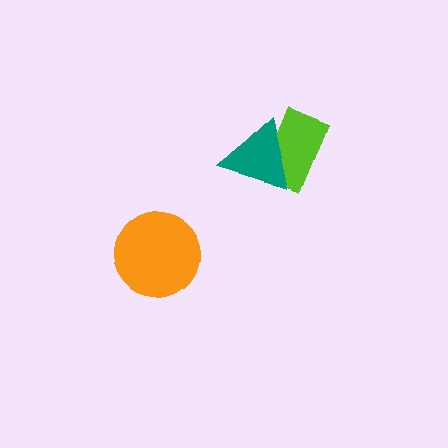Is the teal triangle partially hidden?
No, no other shape covers it.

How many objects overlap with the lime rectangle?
1 object overlaps with the lime rectangle.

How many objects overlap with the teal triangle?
1 object overlaps with the teal triangle.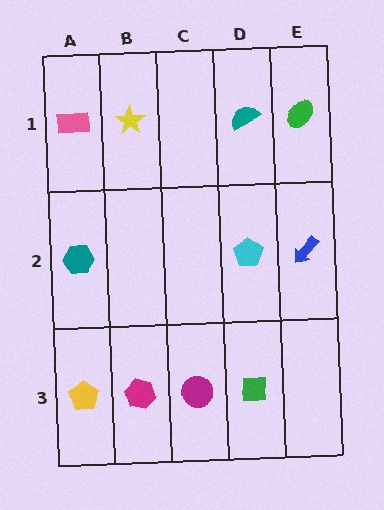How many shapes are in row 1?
4 shapes.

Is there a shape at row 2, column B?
No, that cell is empty.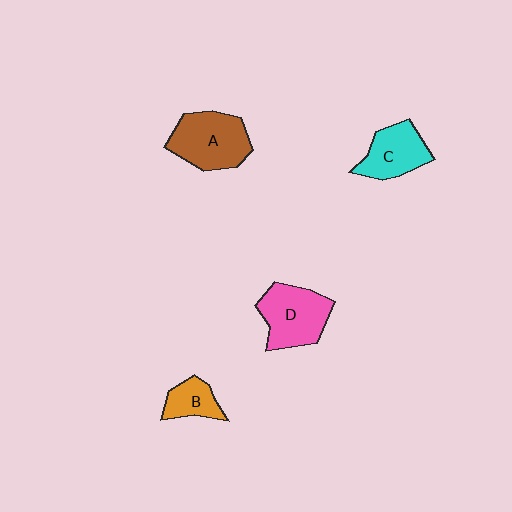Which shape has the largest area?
Shape A (brown).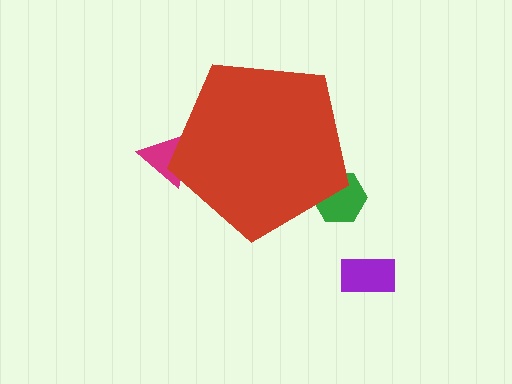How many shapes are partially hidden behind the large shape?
2 shapes are partially hidden.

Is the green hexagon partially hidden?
Yes, the green hexagon is partially hidden behind the red pentagon.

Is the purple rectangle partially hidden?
No, the purple rectangle is fully visible.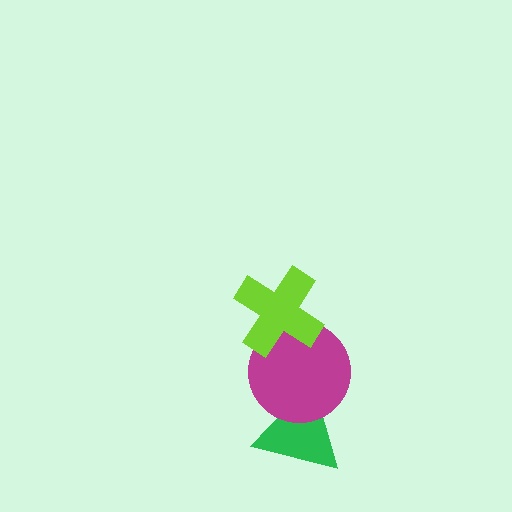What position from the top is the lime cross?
The lime cross is 1st from the top.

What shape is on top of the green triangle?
The magenta circle is on top of the green triangle.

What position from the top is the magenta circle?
The magenta circle is 2nd from the top.